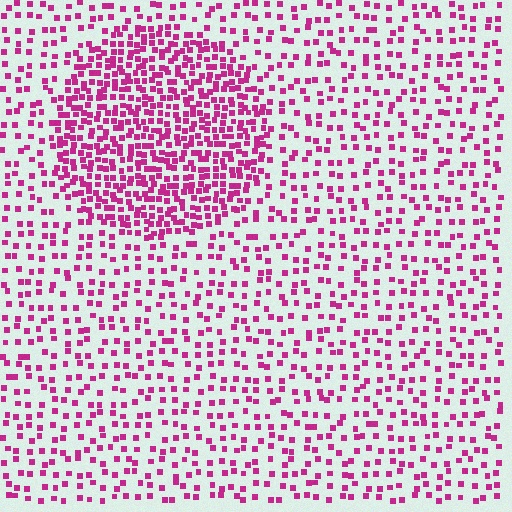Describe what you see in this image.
The image contains small magenta elements arranged at two different densities. A circle-shaped region is visible where the elements are more densely packed than the surrounding area.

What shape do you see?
I see a circle.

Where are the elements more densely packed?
The elements are more densely packed inside the circle boundary.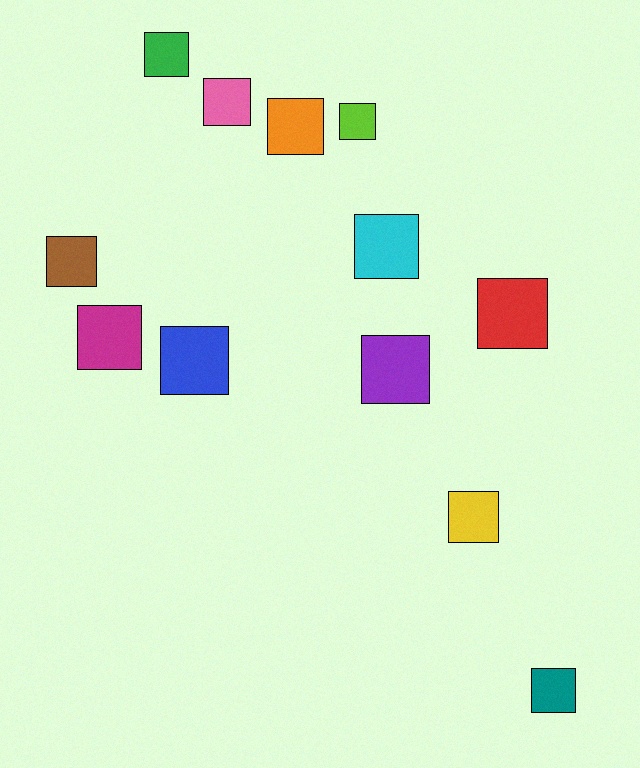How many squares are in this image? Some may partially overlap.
There are 12 squares.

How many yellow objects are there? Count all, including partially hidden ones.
There is 1 yellow object.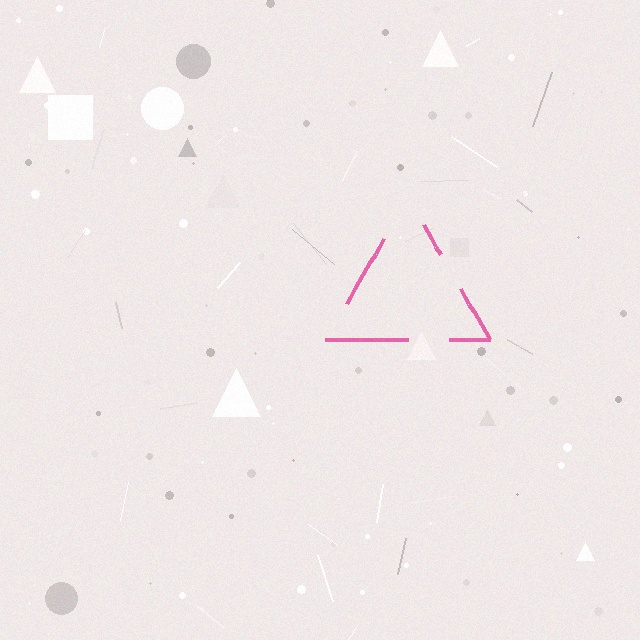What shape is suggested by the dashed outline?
The dashed outline suggests a triangle.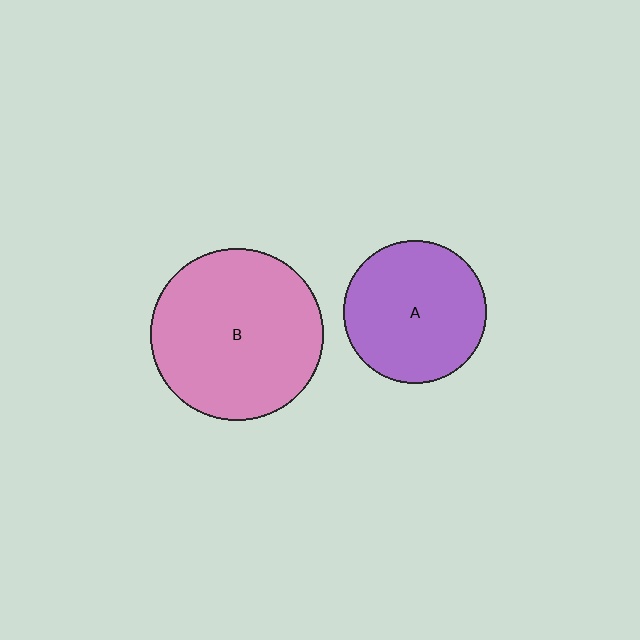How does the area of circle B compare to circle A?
Approximately 1.4 times.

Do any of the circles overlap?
No, none of the circles overlap.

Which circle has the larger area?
Circle B (pink).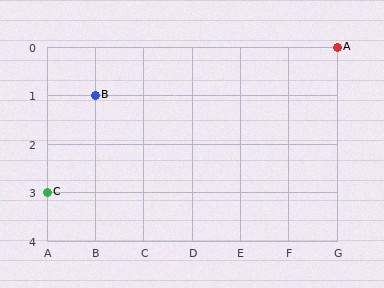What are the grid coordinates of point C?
Point C is at grid coordinates (A, 3).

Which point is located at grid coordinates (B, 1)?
Point B is at (B, 1).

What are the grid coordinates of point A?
Point A is at grid coordinates (G, 0).